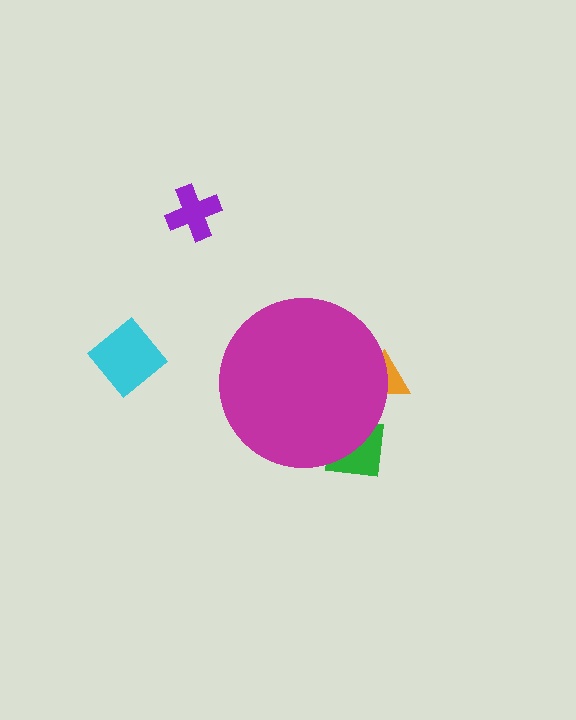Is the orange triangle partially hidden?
Yes, the orange triangle is partially hidden behind the magenta circle.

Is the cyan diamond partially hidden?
No, the cyan diamond is fully visible.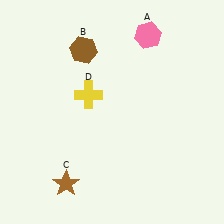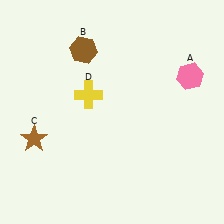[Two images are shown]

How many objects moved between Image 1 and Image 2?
2 objects moved between the two images.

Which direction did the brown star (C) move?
The brown star (C) moved up.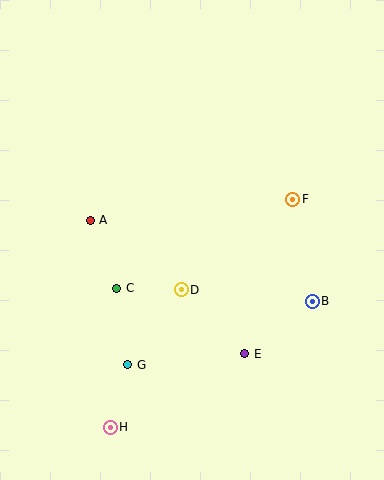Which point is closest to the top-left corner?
Point A is closest to the top-left corner.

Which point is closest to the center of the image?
Point D at (181, 290) is closest to the center.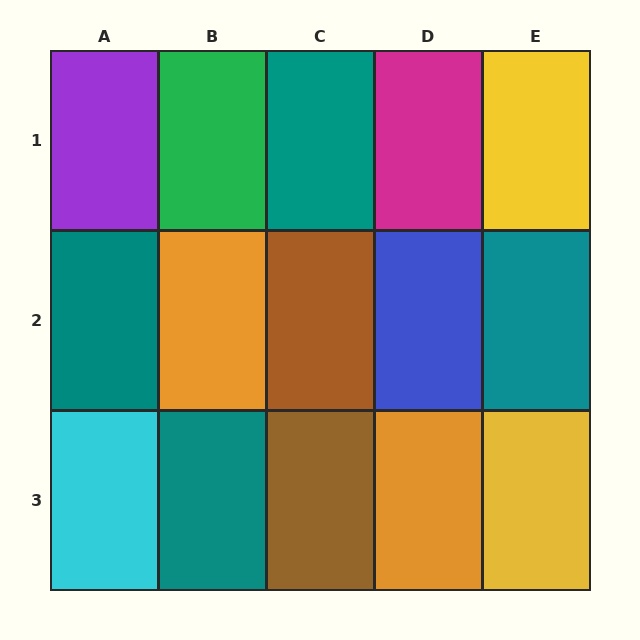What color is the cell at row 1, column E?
Yellow.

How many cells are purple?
1 cell is purple.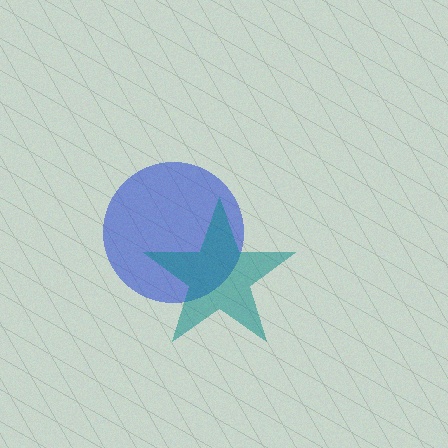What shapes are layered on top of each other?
The layered shapes are: a blue circle, a teal star.